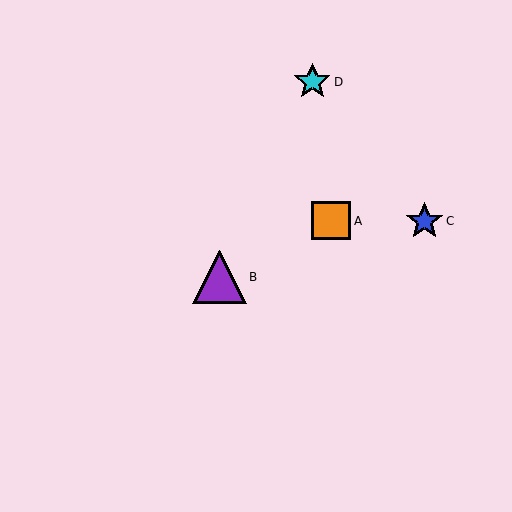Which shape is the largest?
The purple triangle (labeled B) is the largest.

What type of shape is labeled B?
Shape B is a purple triangle.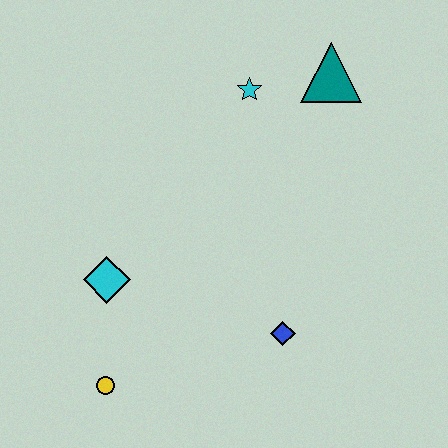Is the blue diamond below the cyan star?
Yes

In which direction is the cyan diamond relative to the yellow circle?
The cyan diamond is above the yellow circle.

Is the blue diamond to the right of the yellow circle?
Yes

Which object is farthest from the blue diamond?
The teal triangle is farthest from the blue diamond.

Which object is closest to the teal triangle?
The cyan star is closest to the teal triangle.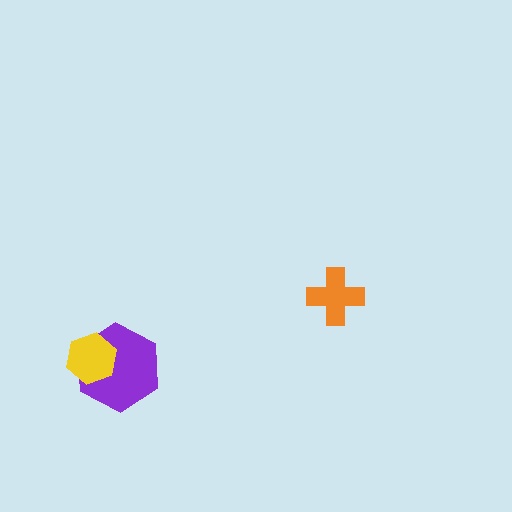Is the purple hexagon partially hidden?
Yes, it is partially covered by another shape.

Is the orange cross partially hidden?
No, no other shape covers it.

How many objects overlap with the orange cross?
0 objects overlap with the orange cross.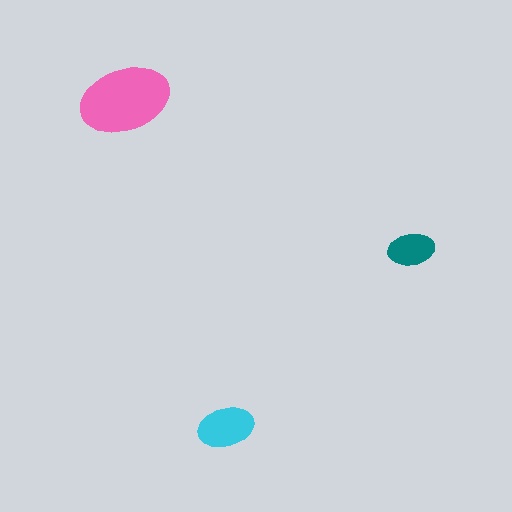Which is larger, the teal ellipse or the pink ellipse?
The pink one.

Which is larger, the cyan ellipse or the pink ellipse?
The pink one.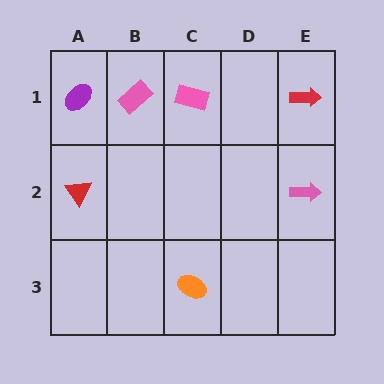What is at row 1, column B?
A pink rectangle.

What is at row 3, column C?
An orange ellipse.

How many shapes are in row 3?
1 shape.